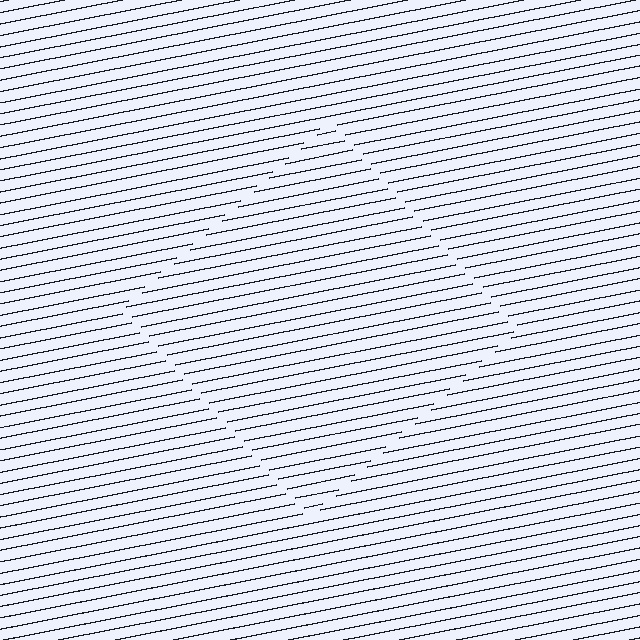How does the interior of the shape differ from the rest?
The interior of the shape contains the same grating, shifted by half a period — the contour is defined by the phase discontinuity where line-ends from the inner and outer gratings abut.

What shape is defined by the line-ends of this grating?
An illusory square. The interior of the shape contains the same grating, shifted by half a period — the contour is defined by the phase discontinuity where line-ends from the inner and outer gratings abut.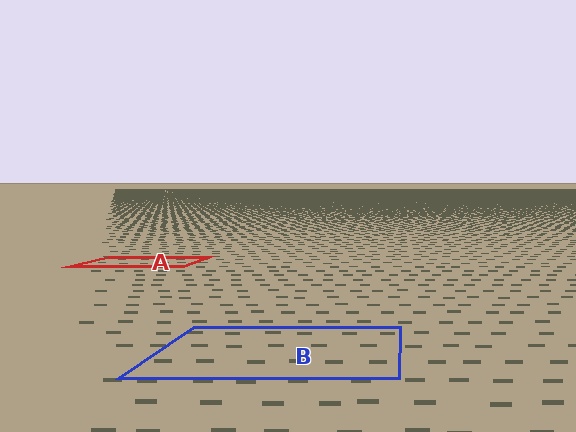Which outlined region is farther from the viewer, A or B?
Region A is farther from the viewer — the texture elements inside it appear smaller and more densely packed.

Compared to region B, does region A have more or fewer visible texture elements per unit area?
Region A has more texture elements per unit area — they are packed more densely because it is farther away.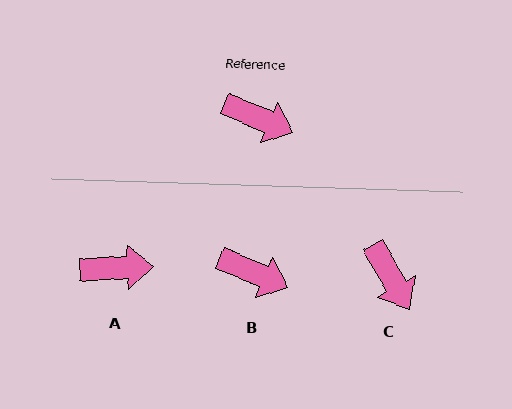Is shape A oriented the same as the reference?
No, it is off by about 26 degrees.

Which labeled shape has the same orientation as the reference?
B.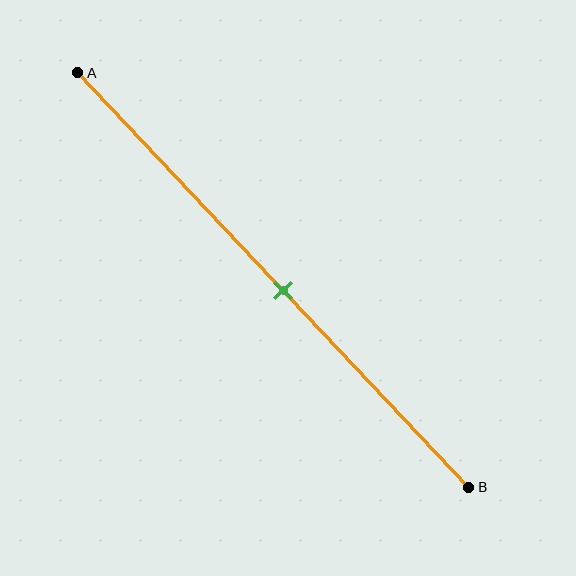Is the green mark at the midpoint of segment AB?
Yes, the mark is approximately at the midpoint.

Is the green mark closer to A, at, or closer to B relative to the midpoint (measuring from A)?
The green mark is approximately at the midpoint of segment AB.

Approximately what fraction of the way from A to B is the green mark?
The green mark is approximately 55% of the way from A to B.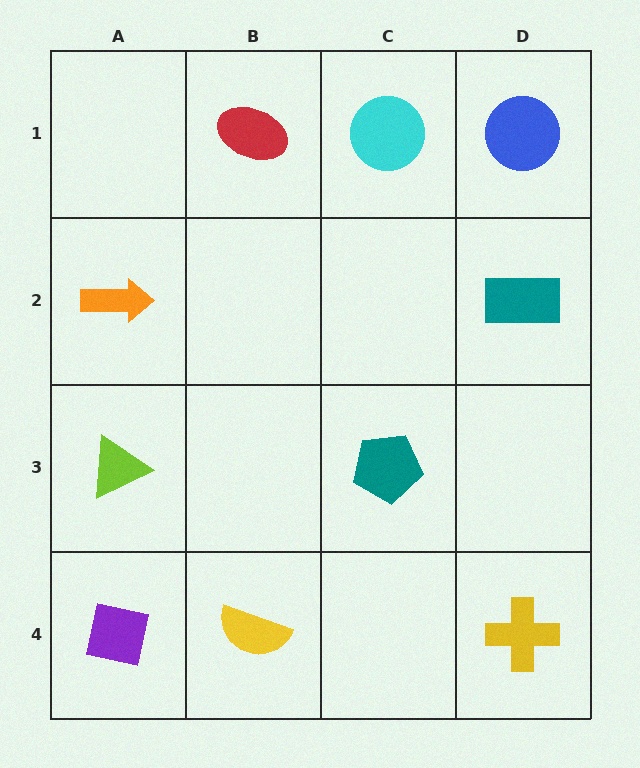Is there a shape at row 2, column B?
No, that cell is empty.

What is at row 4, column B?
A yellow semicircle.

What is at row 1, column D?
A blue circle.